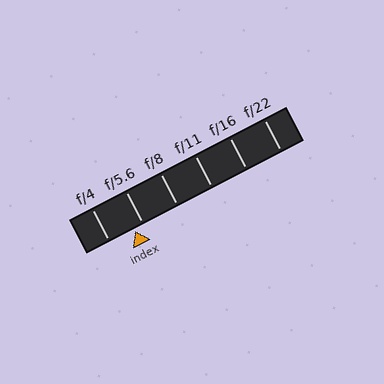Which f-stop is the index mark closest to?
The index mark is closest to f/5.6.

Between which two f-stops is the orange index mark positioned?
The index mark is between f/4 and f/5.6.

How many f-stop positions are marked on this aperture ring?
There are 6 f-stop positions marked.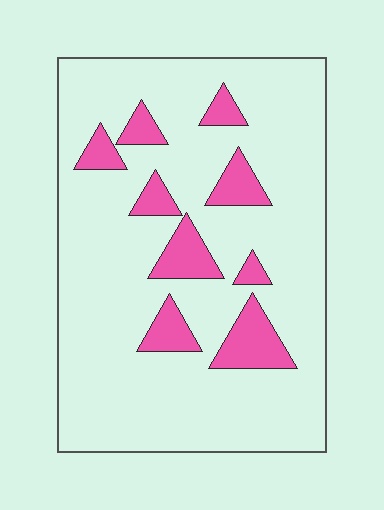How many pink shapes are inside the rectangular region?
9.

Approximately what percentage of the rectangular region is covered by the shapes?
Approximately 15%.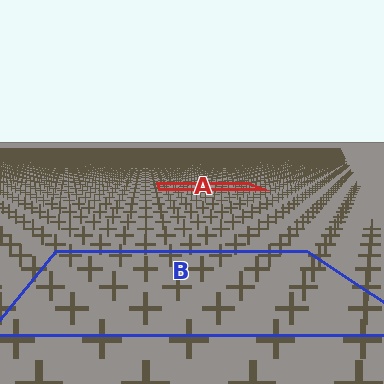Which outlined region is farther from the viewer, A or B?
Region A is farther from the viewer — the texture elements inside it appear smaller and more densely packed.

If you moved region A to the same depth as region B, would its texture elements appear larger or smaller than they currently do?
They would appear larger. At a closer depth, the same texture elements are projected at a bigger on-screen size.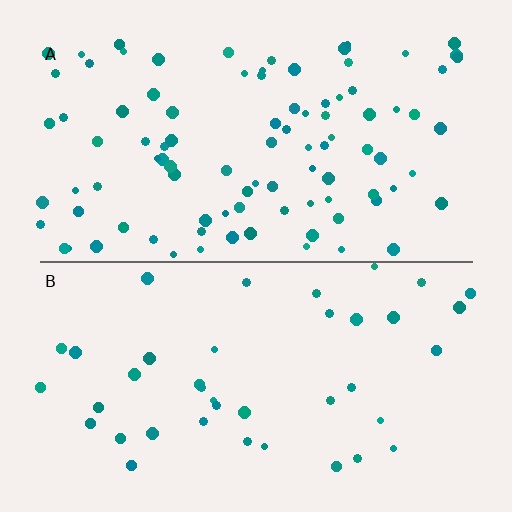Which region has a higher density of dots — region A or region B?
A (the top).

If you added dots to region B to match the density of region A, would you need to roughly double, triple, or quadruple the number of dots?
Approximately double.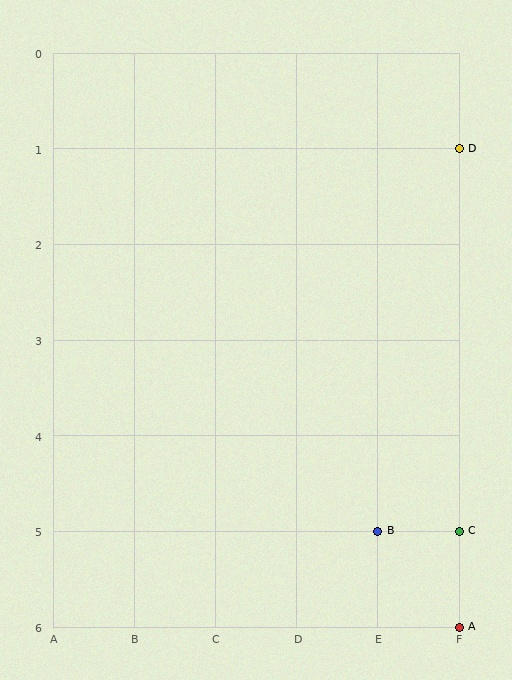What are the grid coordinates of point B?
Point B is at grid coordinates (E, 5).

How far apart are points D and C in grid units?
Points D and C are 4 rows apart.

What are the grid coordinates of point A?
Point A is at grid coordinates (F, 6).